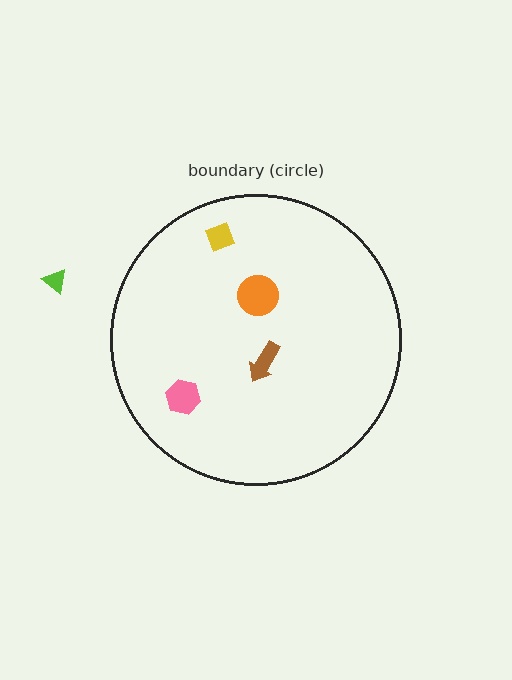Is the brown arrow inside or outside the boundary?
Inside.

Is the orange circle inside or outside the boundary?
Inside.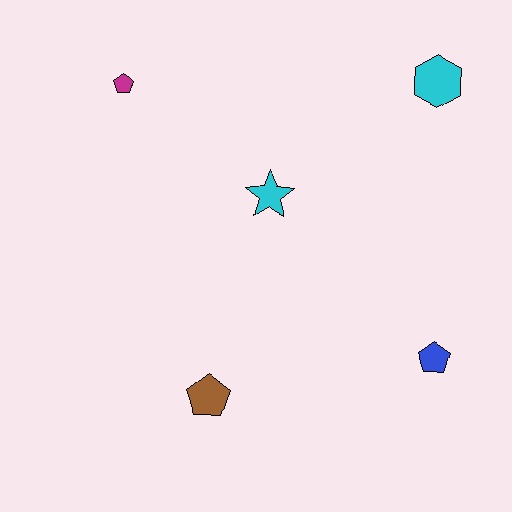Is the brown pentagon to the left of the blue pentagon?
Yes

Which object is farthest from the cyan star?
The blue pentagon is farthest from the cyan star.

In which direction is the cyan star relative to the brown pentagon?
The cyan star is above the brown pentagon.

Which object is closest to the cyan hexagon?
The cyan star is closest to the cyan hexagon.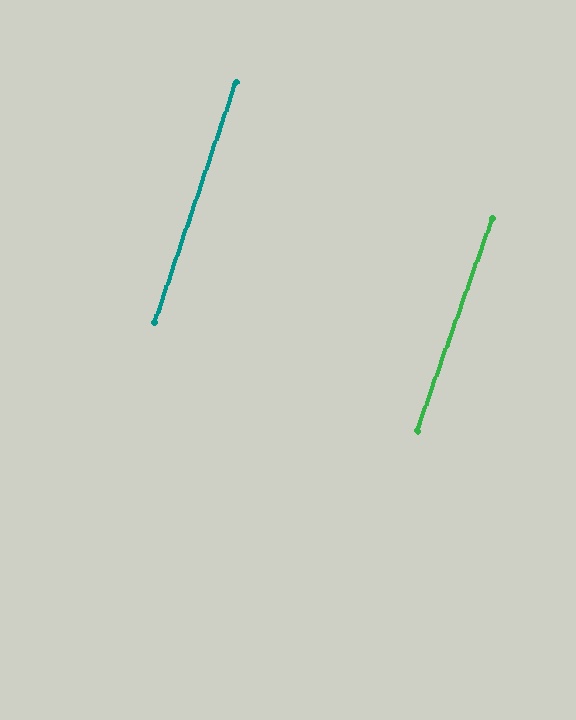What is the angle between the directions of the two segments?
Approximately 1 degree.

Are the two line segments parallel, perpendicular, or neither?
Parallel — their directions differ by only 0.7°.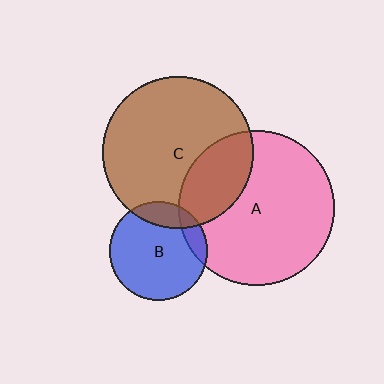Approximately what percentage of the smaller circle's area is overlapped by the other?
Approximately 10%.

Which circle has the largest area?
Circle A (pink).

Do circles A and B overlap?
Yes.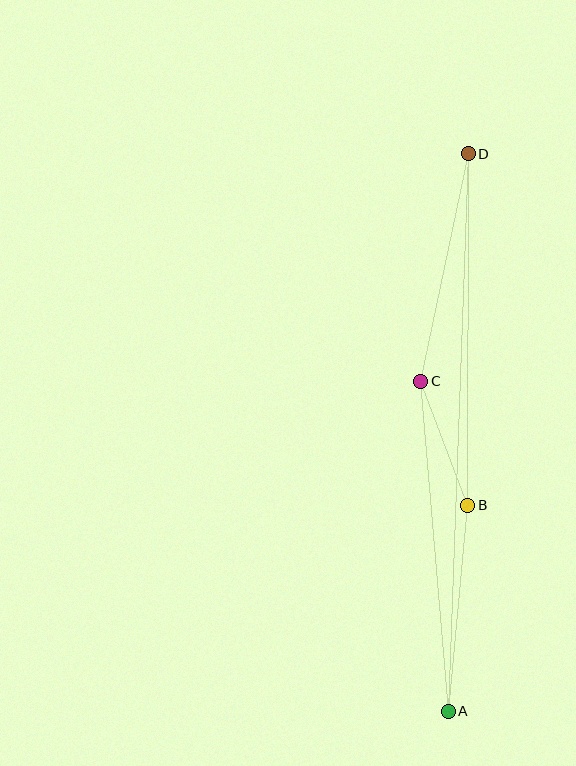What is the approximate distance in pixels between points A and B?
The distance between A and B is approximately 207 pixels.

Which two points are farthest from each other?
Points A and D are farthest from each other.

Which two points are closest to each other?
Points B and C are closest to each other.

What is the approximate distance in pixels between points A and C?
The distance between A and C is approximately 331 pixels.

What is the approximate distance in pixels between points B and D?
The distance between B and D is approximately 352 pixels.